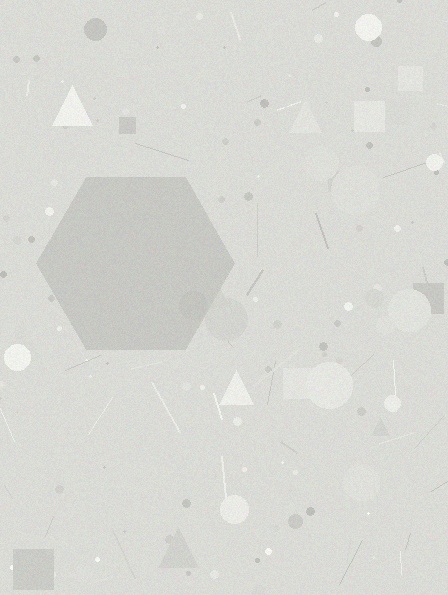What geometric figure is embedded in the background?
A hexagon is embedded in the background.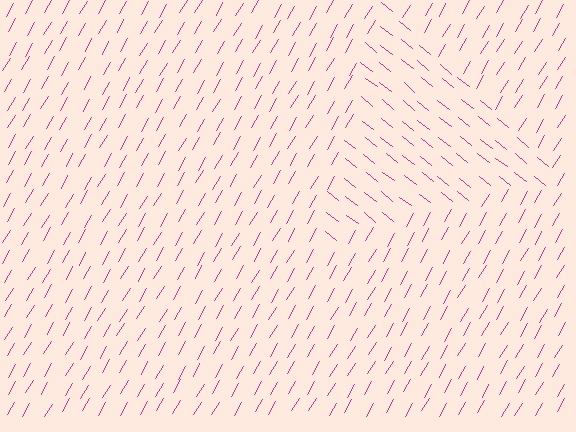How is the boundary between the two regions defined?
The boundary is defined purely by a change in line orientation (approximately 82 degrees difference). All lines are the same color and thickness.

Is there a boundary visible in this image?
Yes, there is a texture boundary formed by a change in line orientation.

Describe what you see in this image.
The image is filled with small magenta line segments. A triangle region in the image has lines oriented differently from the surrounding lines, creating a visible texture boundary.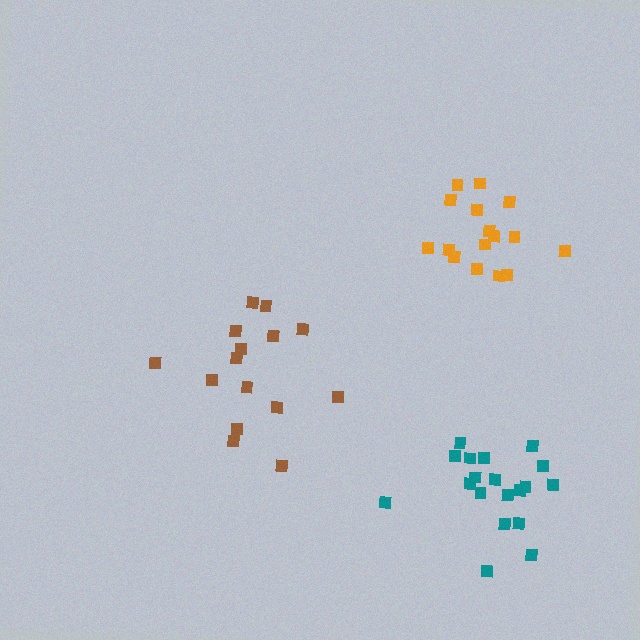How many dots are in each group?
Group 1: 15 dots, Group 2: 16 dots, Group 3: 19 dots (50 total).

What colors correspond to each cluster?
The clusters are colored: brown, orange, teal.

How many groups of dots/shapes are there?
There are 3 groups.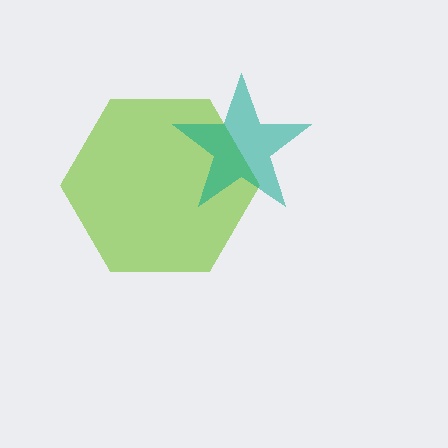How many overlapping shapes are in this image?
There are 2 overlapping shapes in the image.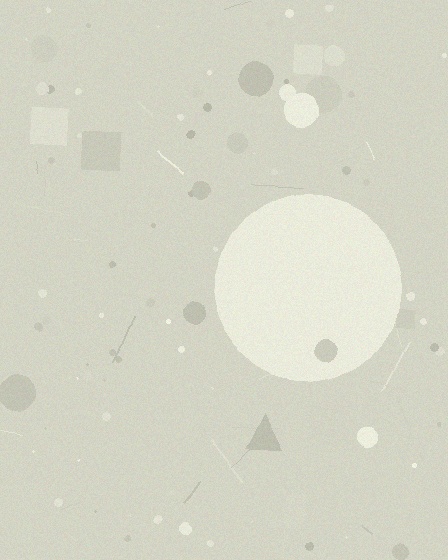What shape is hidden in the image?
A circle is hidden in the image.